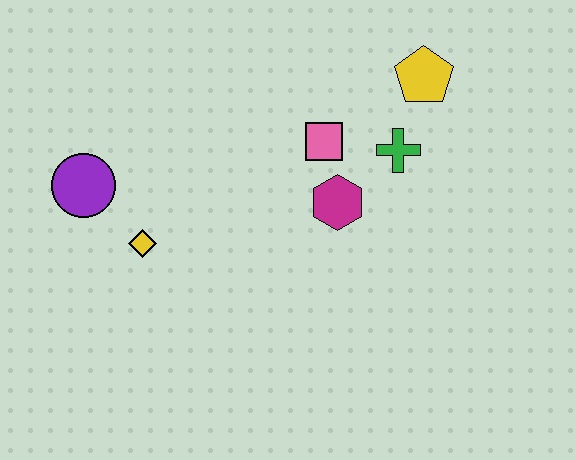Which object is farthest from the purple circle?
The yellow pentagon is farthest from the purple circle.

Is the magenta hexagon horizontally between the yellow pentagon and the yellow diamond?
Yes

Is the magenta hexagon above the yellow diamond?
Yes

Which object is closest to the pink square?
The magenta hexagon is closest to the pink square.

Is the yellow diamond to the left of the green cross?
Yes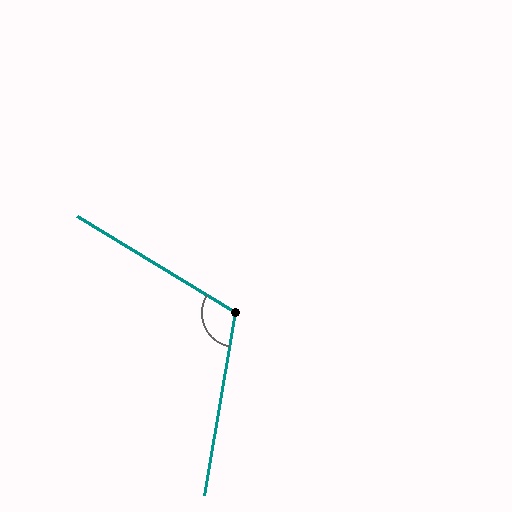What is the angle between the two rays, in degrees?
Approximately 112 degrees.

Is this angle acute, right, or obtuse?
It is obtuse.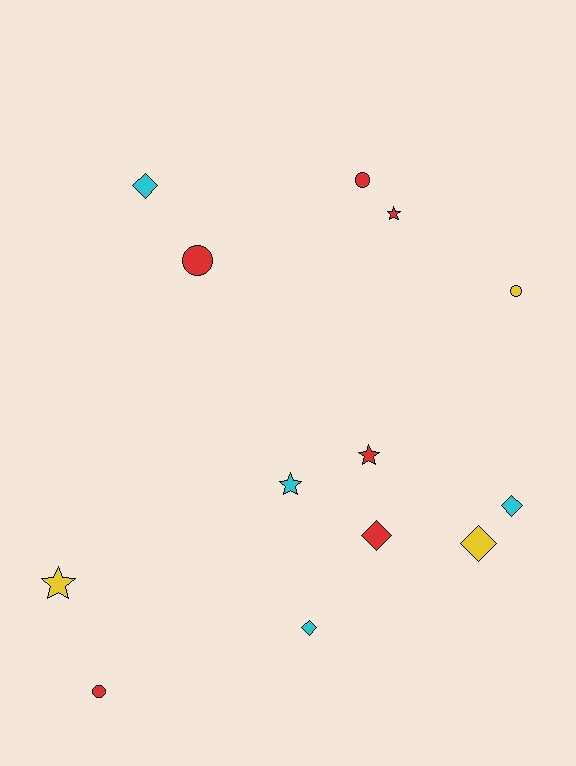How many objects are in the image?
There are 13 objects.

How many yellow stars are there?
There is 1 yellow star.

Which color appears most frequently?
Red, with 6 objects.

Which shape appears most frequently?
Diamond, with 5 objects.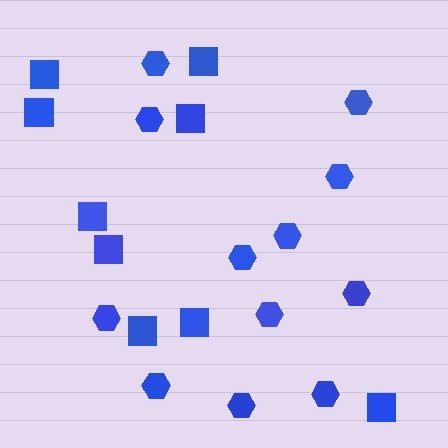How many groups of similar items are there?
There are 2 groups: one group of squares (9) and one group of hexagons (12).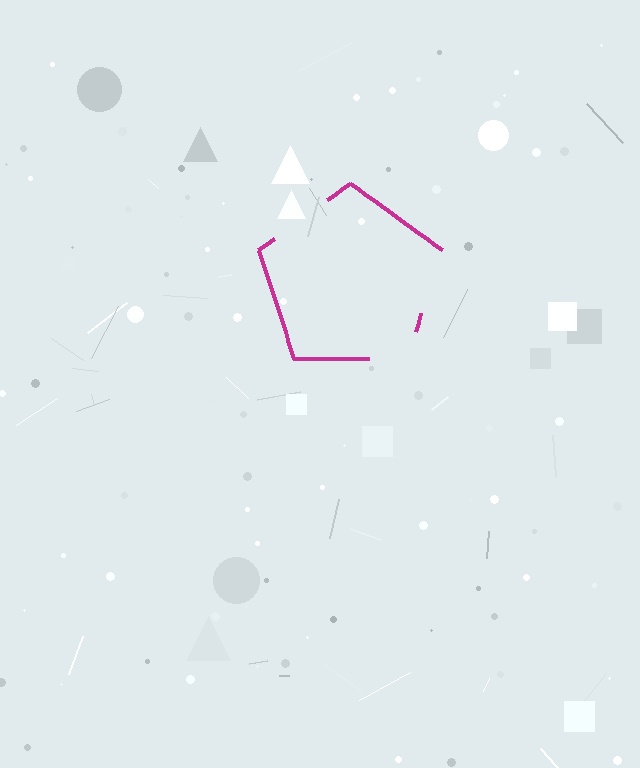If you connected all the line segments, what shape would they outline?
They would outline a pentagon.